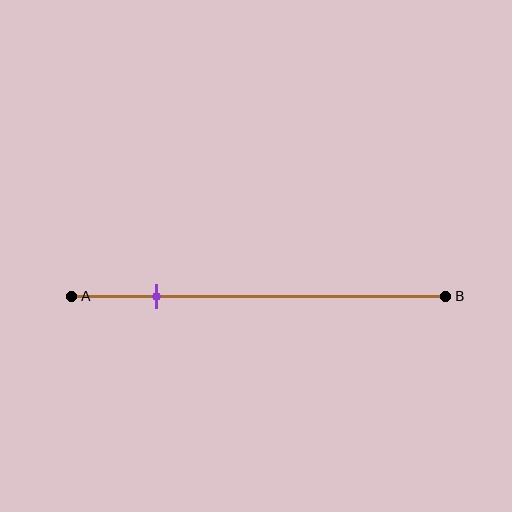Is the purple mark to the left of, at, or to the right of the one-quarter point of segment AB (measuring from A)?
The purple mark is approximately at the one-quarter point of segment AB.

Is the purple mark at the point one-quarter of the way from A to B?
Yes, the mark is approximately at the one-quarter point.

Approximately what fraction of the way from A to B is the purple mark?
The purple mark is approximately 25% of the way from A to B.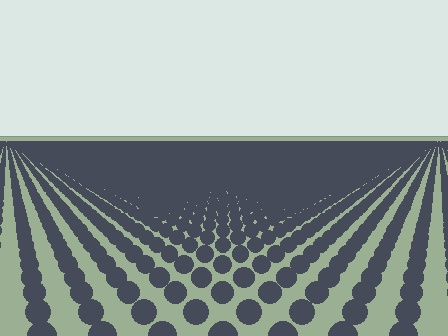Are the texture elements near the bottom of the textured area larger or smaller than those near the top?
Larger. Near the bottom, elements are closer to the viewer and appear at a bigger on-screen size.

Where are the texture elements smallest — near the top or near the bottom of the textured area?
Near the top.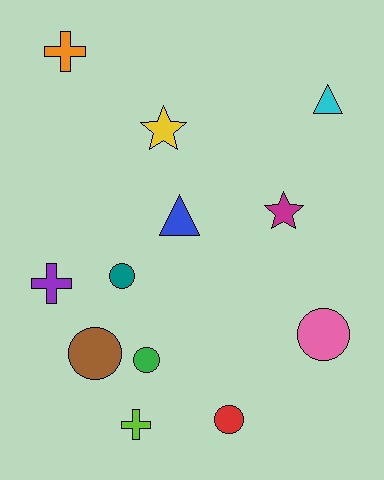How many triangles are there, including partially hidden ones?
There are 2 triangles.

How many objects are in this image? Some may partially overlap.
There are 12 objects.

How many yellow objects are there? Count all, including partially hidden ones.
There is 1 yellow object.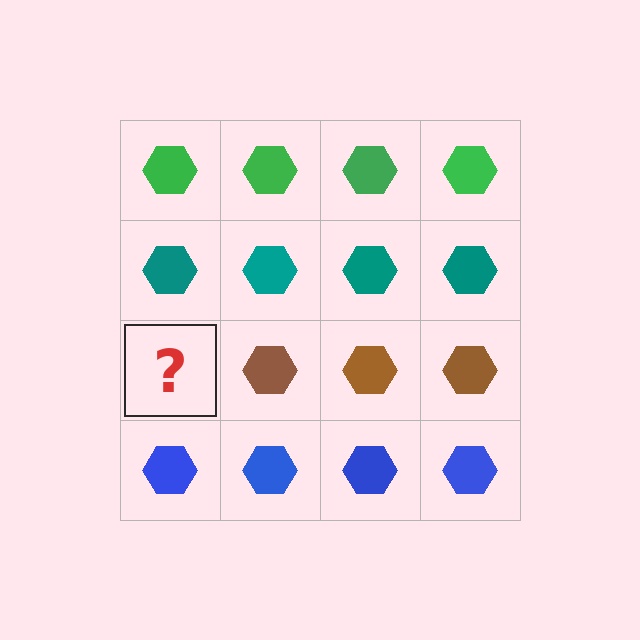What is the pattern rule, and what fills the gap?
The rule is that each row has a consistent color. The gap should be filled with a brown hexagon.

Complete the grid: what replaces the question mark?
The question mark should be replaced with a brown hexagon.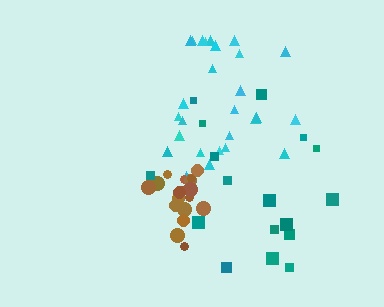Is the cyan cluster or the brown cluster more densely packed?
Brown.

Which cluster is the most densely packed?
Brown.